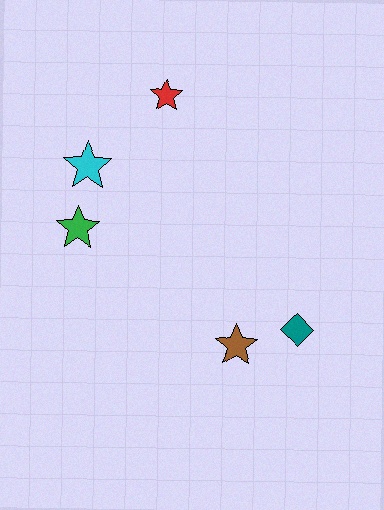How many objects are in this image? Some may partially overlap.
There are 5 objects.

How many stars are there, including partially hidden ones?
There are 4 stars.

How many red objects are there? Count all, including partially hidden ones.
There is 1 red object.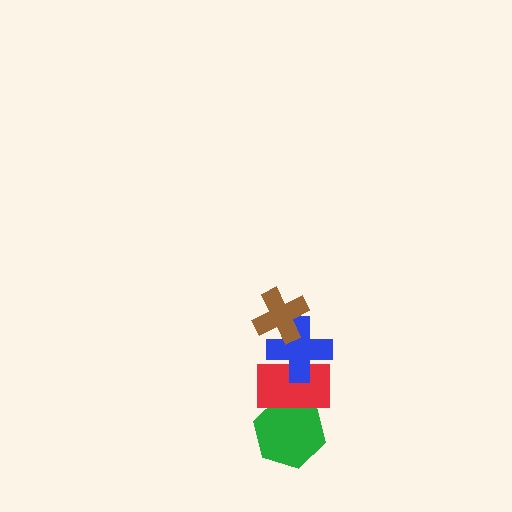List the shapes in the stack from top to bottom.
From top to bottom: the brown cross, the blue cross, the red rectangle, the green hexagon.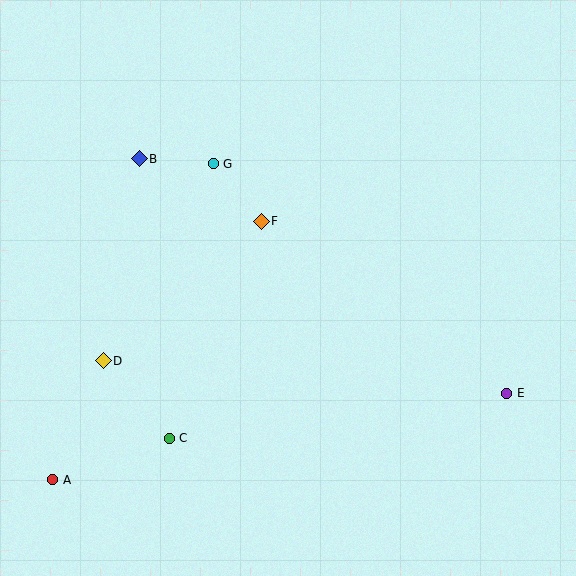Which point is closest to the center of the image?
Point F at (261, 221) is closest to the center.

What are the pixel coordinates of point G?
Point G is at (213, 164).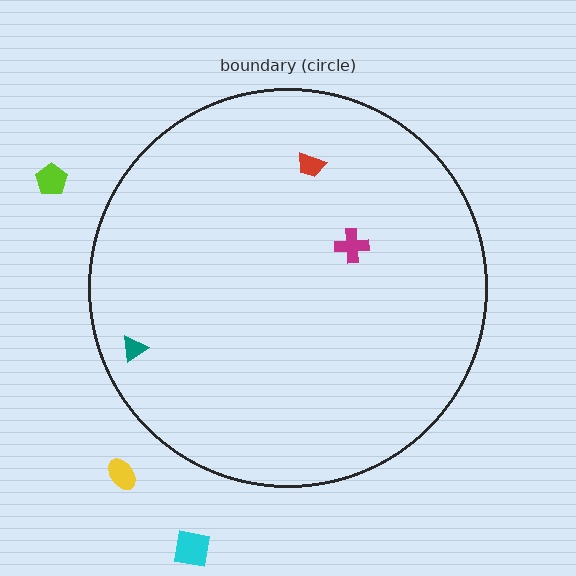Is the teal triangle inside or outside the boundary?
Inside.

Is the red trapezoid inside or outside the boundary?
Inside.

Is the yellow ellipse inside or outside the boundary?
Outside.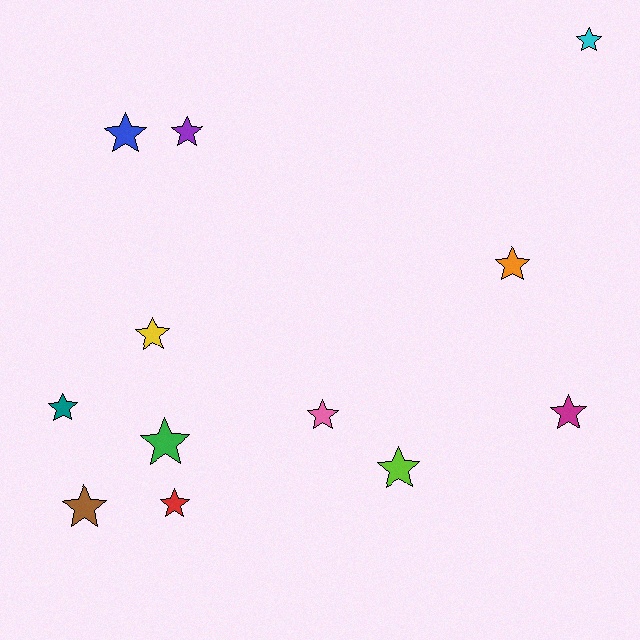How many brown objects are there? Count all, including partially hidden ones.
There is 1 brown object.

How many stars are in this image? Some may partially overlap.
There are 12 stars.